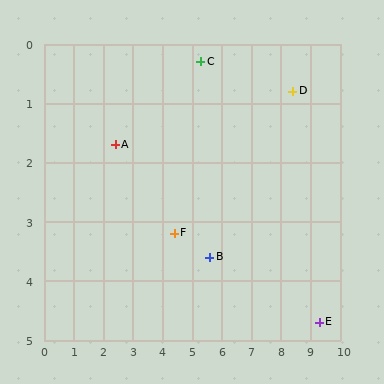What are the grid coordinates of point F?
Point F is at approximately (4.4, 3.2).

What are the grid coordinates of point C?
Point C is at approximately (5.3, 0.3).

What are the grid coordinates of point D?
Point D is at approximately (8.4, 0.8).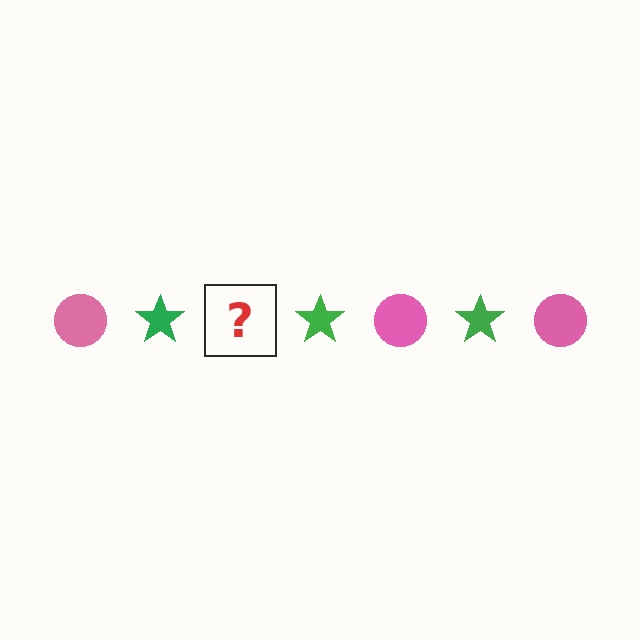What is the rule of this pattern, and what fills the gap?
The rule is that the pattern alternates between pink circle and green star. The gap should be filled with a pink circle.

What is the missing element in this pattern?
The missing element is a pink circle.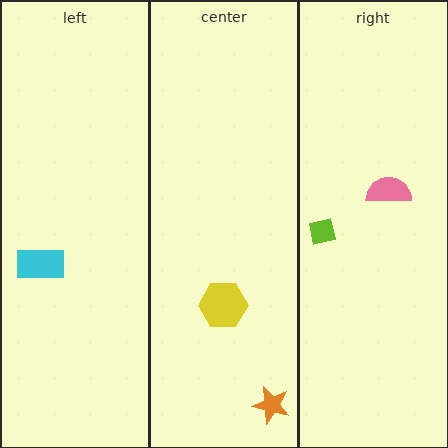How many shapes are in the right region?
2.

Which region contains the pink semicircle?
The right region.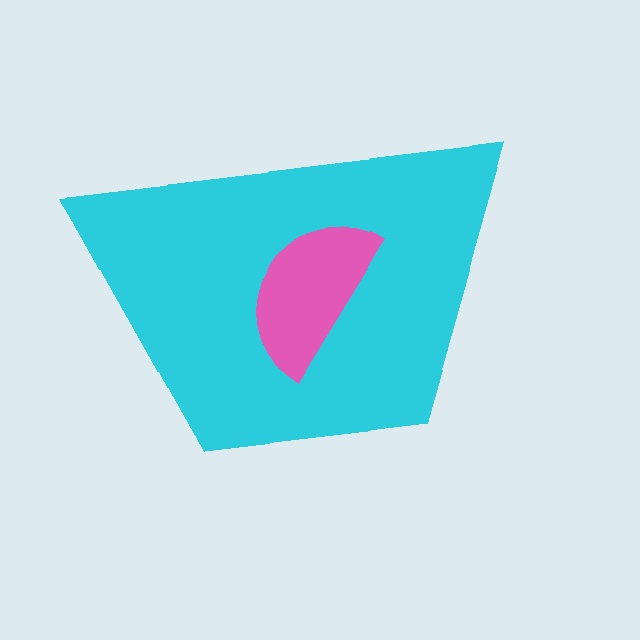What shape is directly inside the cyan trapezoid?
The pink semicircle.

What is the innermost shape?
The pink semicircle.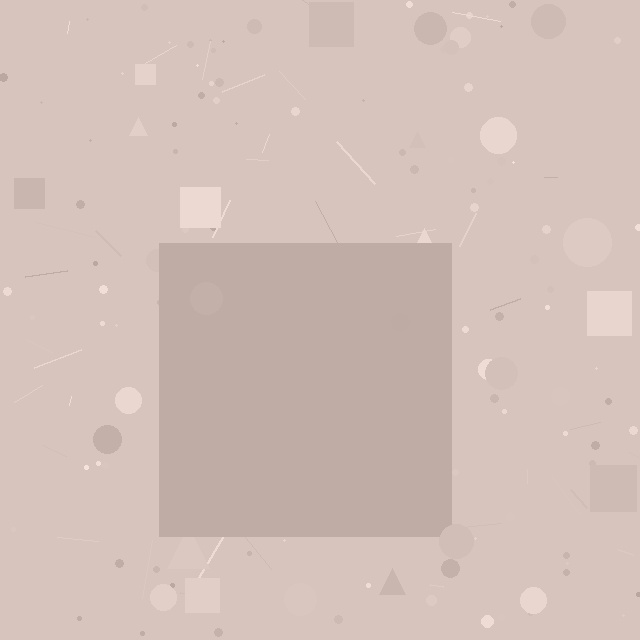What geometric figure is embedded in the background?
A square is embedded in the background.